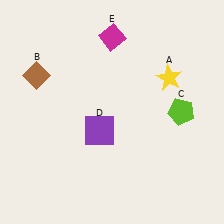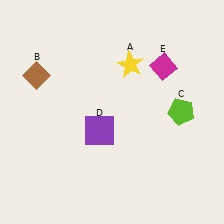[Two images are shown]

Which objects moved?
The objects that moved are: the yellow star (A), the magenta diamond (E).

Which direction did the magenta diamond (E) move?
The magenta diamond (E) moved right.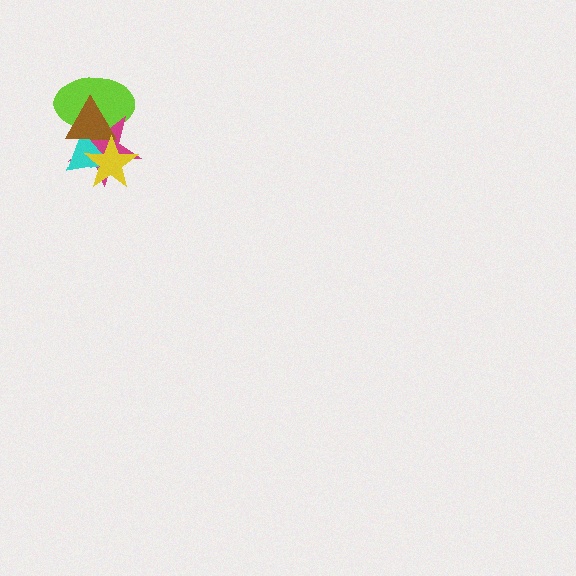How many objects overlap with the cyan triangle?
4 objects overlap with the cyan triangle.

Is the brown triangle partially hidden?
Yes, it is partially covered by another shape.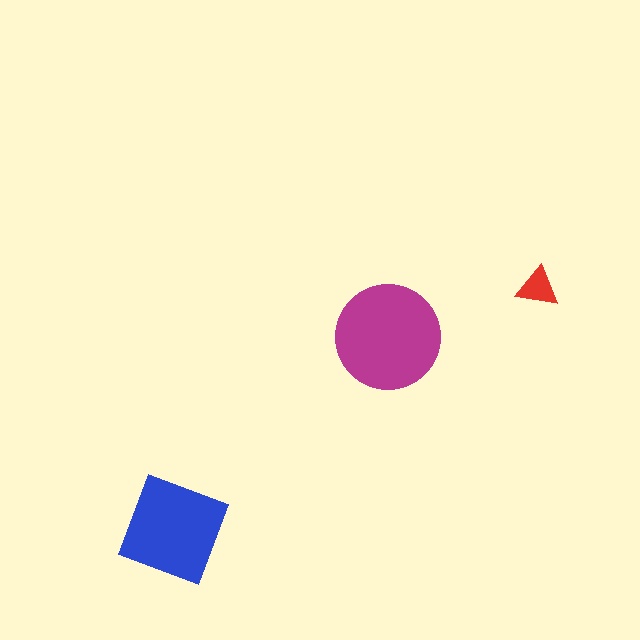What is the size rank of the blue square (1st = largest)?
2nd.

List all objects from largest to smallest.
The magenta circle, the blue square, the red triangle.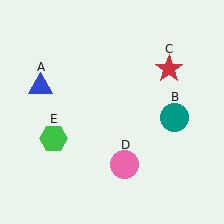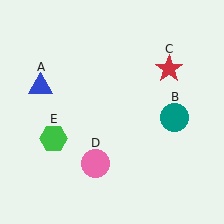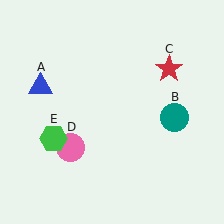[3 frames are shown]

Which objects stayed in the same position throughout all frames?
Blue triangle (object A) and teal circle (object B) and red star (object C) and green hexagon (object E) remained stationary.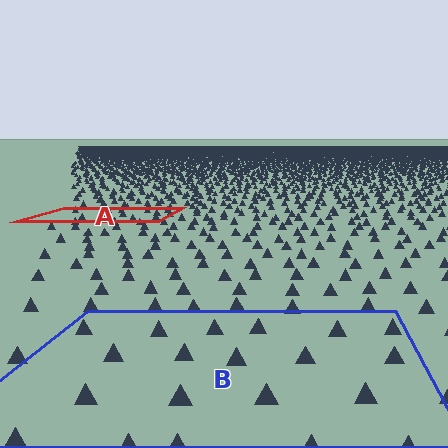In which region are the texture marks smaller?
The texture marks are smaller in region A, because it is farther away.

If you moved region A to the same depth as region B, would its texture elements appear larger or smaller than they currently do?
They would appear larger. At a closer depth, the same texture elements are projected at a bigger on-screen size.